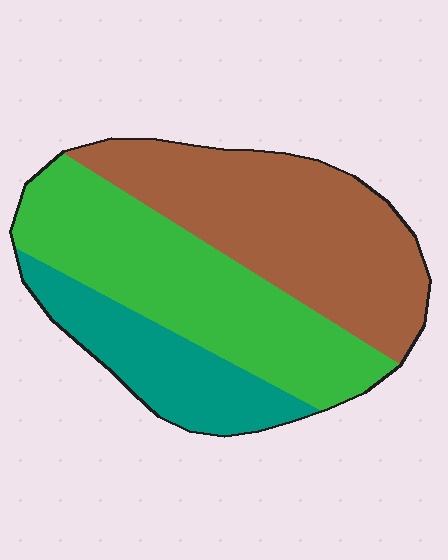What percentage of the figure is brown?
Brown covers about 40% of the figure.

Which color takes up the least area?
Teal, at roughly 20%.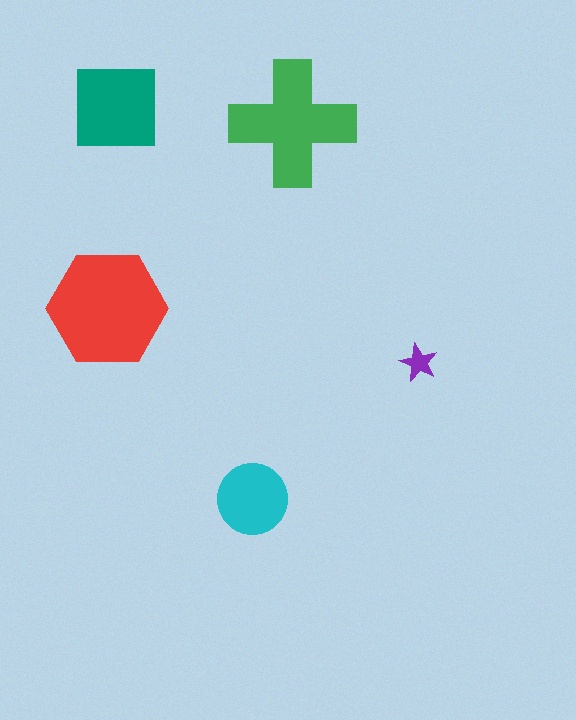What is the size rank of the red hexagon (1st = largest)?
1st.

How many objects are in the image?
There are 5 objects in the image.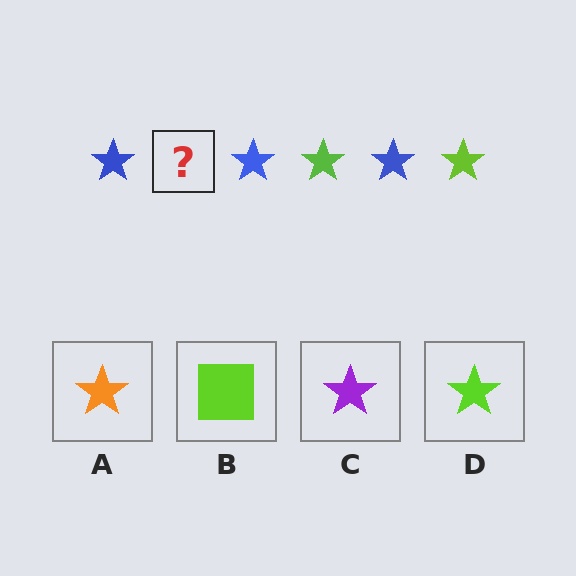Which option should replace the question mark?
Option D.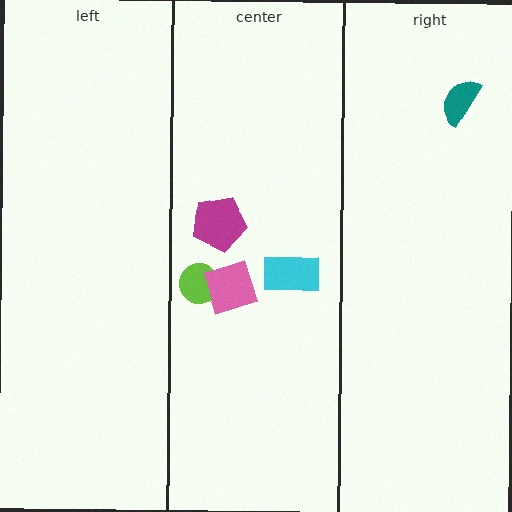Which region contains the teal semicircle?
The right region.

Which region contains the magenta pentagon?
The center region.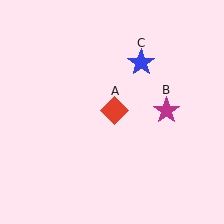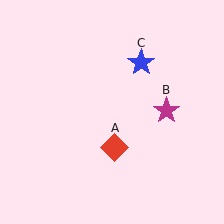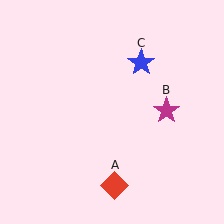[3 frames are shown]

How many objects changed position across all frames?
1 object changed position: red diamond (object A).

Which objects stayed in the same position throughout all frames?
Magenta star (object B) and blue star (object C) remained stationary.